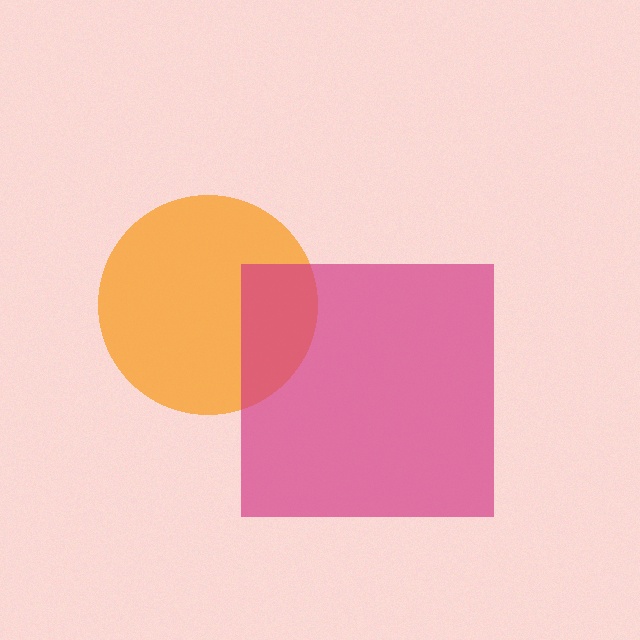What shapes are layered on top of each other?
The layered shapes are: an orange circle, a magenta square.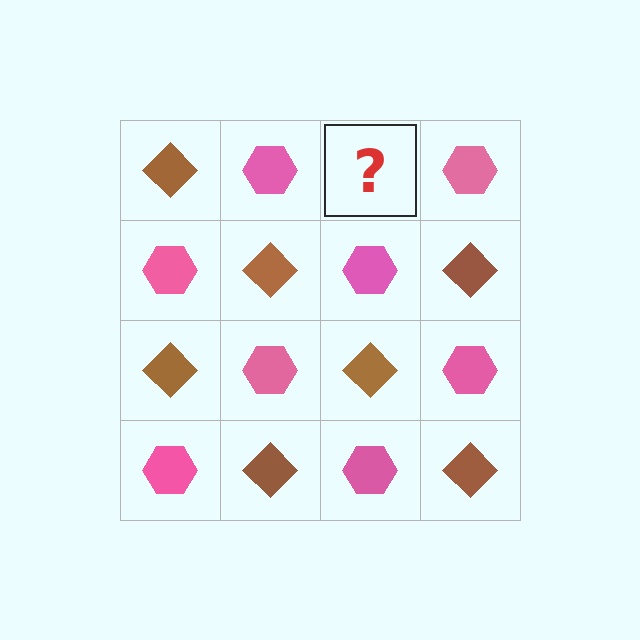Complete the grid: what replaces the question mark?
The question mark should be replaced with a brown diamond.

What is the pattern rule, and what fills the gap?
The rule is that it alternates brown diamond and pink hexagon in a checkerboard pattern. The gap should be filled with a brown diamond.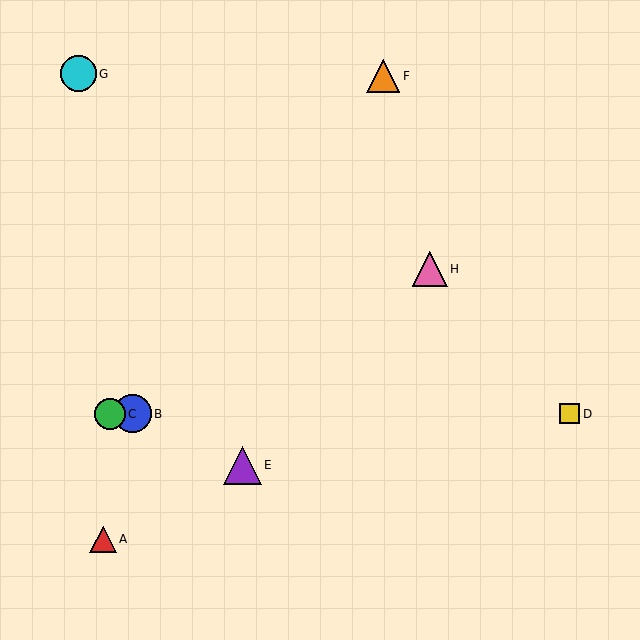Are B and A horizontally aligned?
No, B is at y≈414 and A is at y≈539.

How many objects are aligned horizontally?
3 objects (B, C, D) are aligned horizontally.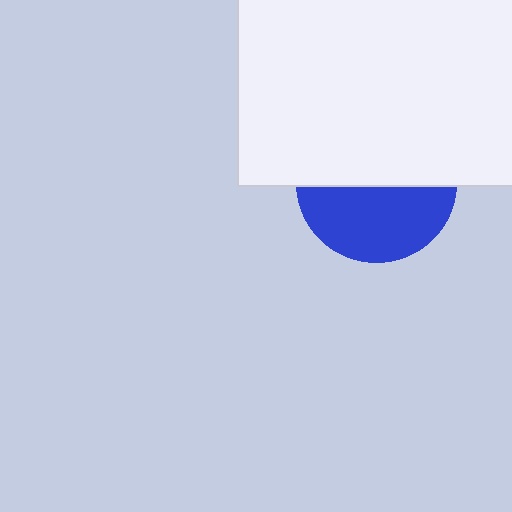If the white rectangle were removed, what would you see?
You would see the complete blue circle.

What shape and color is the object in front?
The object in front is a white rectangle.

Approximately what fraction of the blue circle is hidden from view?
Roughly 54% of the blue circle is hidden behind the white rectangle.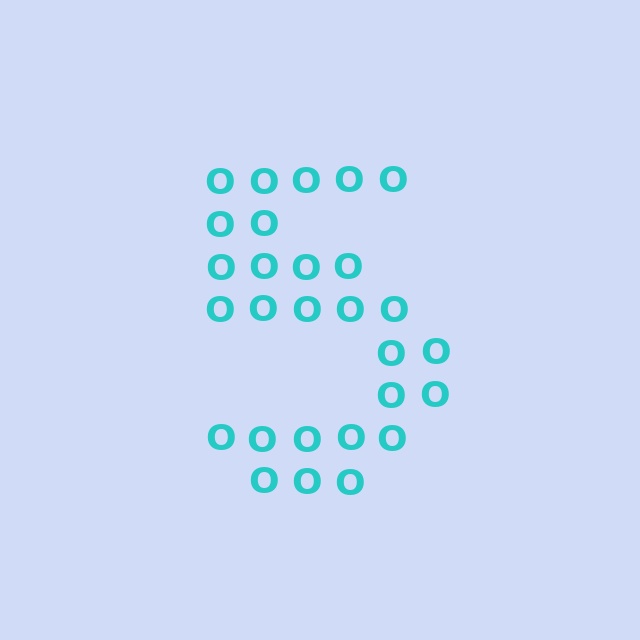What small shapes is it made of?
It is made of small letter O's.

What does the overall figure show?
The overall figure shows the digit 5.